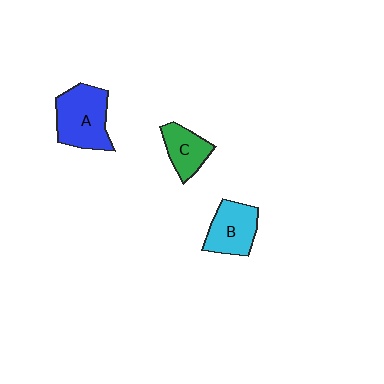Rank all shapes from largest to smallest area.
From largest to smallest: A (blue), B (cyan), C (green).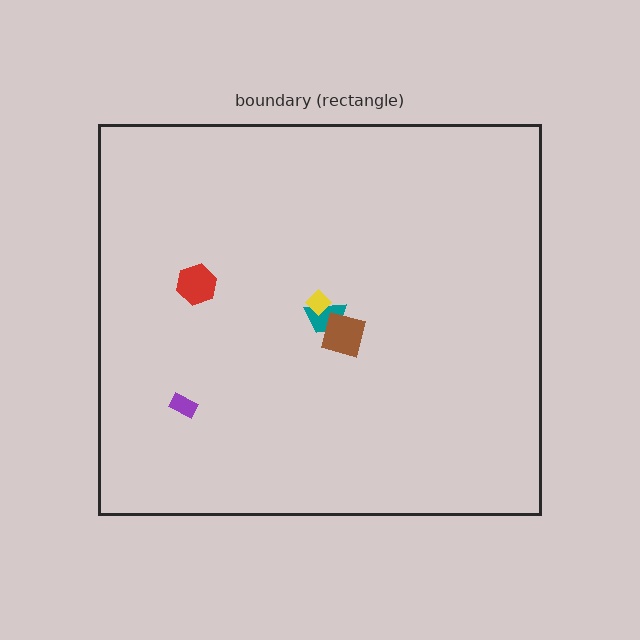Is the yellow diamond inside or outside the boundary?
Inside.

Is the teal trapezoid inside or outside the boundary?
Inside.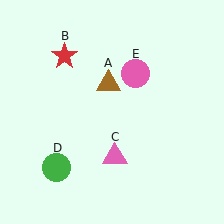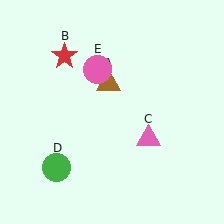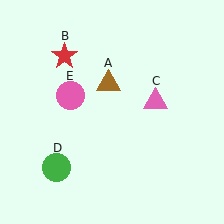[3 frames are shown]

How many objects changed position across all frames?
2 objects changed position: pink triangle (object C), pink circle (object E).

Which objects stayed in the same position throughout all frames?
Brown triangle (object A) and red star (object B) and green circle (object D) remained stationary.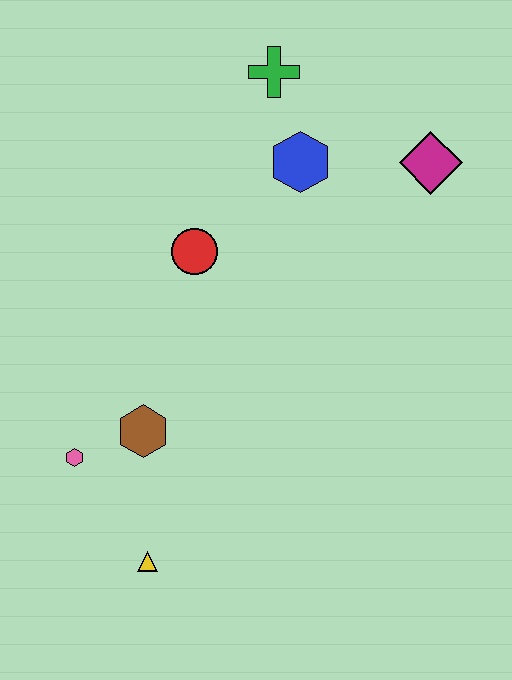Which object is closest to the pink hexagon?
The brown hexagon is closest to the pink hexagon.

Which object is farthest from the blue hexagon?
The yellow triangle is farthest from the blue hexagon.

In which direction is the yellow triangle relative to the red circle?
The yellow triangle is below the red circle.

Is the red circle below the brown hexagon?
No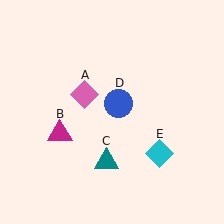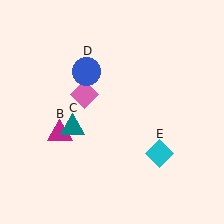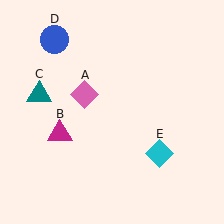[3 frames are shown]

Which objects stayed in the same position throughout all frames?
Pink diamond (object A) and magenta triangle (object B) and cyan diamond (object E) remained stationary.